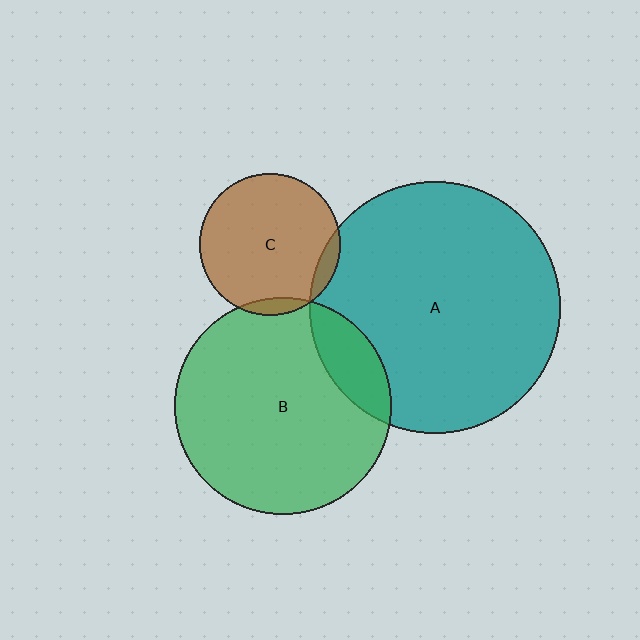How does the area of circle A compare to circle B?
Approximately 1.3 times.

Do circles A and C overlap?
Yes.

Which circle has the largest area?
Circle A (teal).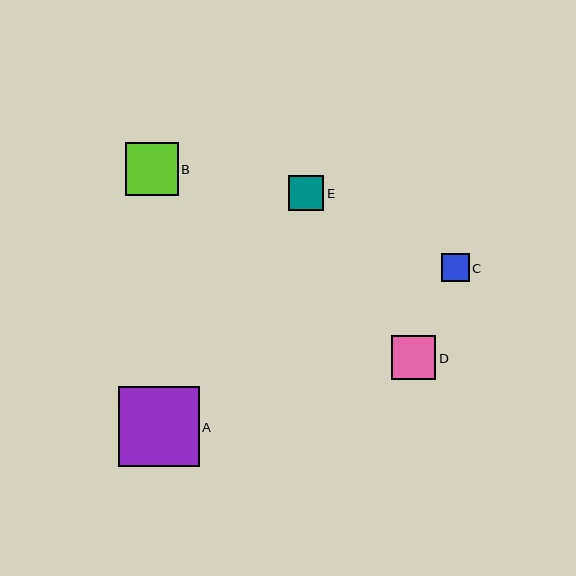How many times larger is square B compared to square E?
Square B is approximately 1.5 times the size of square E.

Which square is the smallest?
Square C is the smallest with a size of approximately 28 pixels.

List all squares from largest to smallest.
From largest to smallest: A, B, D, E, C.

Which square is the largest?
Square A is the largest with a size of approximately 80 pixels.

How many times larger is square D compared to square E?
Square D is approximately 1.3 times the size of square E.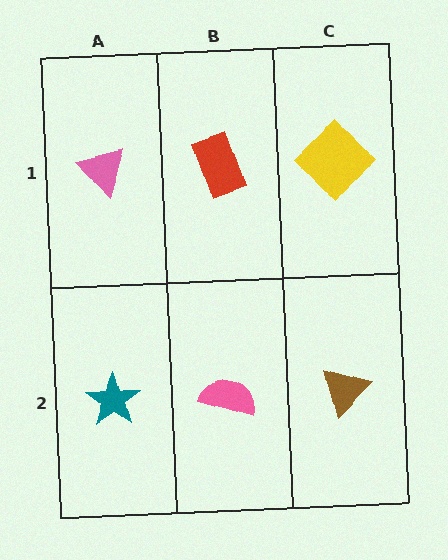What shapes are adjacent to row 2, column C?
A yellow diamond (row 1, column C), a pink semicircle (row 2, column B).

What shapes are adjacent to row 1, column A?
A teal star (row 2, column A), a red rectangle (row 1, column B).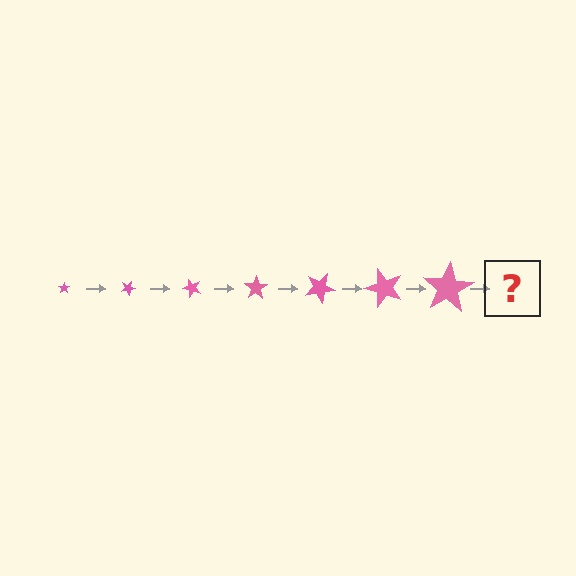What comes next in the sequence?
The next element should be a star, larger than the previous one and rotated 175 degrees from the start.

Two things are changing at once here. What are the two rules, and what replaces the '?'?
The two rules are that the star grows larger each step and it rotates 25 degrees each step. The '?' should be a star, larger than the previous one and rotated 175 degrees from the start.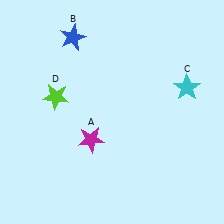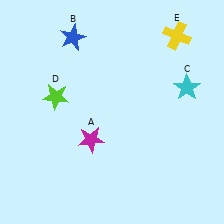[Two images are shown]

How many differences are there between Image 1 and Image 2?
There is 1 difference between the two images.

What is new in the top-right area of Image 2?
A yellow cross (E) was added in the top-right area of Image 2.